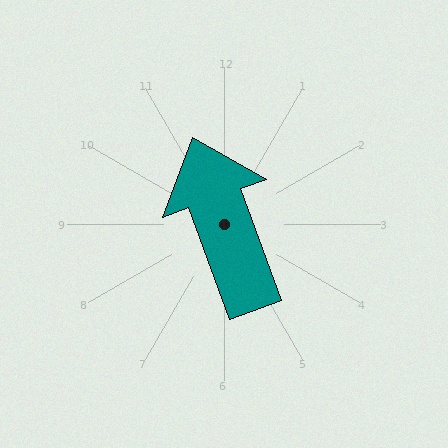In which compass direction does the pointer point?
North.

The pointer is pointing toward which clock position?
Roughly 11 o'clock.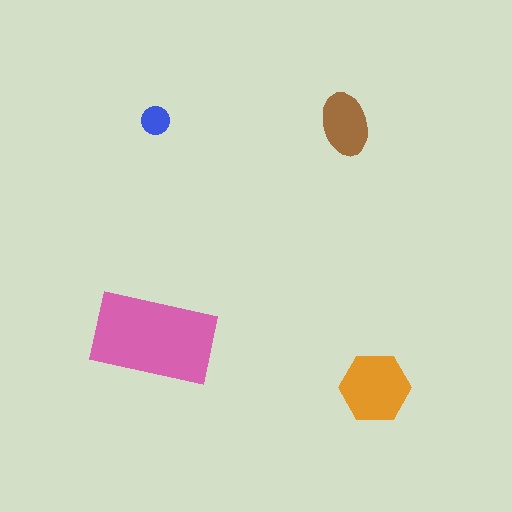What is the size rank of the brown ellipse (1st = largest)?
3rd.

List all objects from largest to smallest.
The pink rectangle, the orange hexagon, the brown ellipse, the blue circle.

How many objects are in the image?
There are 4 objects in the image.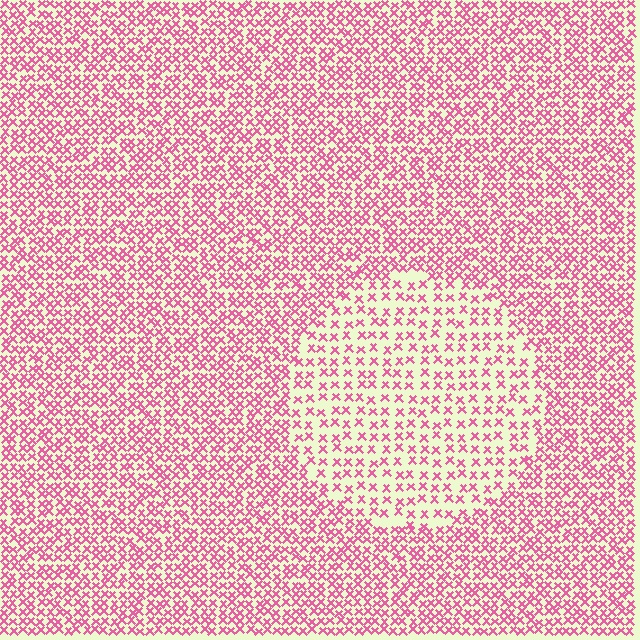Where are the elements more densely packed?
The elements are more densely packed outside the circle boundary.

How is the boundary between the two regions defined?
The boundary is defined by a change in element density (approximately 1.9x ratio). All elements are the same color, size, and shape.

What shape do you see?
I see a circle.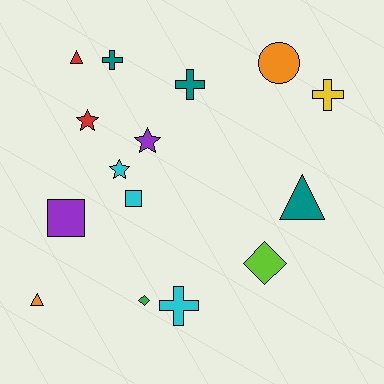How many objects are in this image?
There are 15 objects.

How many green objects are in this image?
There is 1 green object.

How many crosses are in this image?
There are 4 crosses.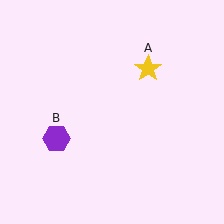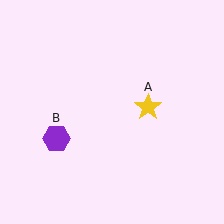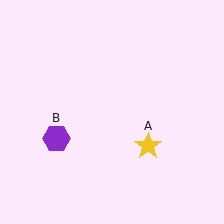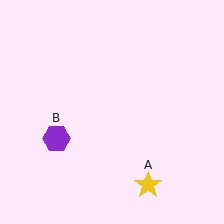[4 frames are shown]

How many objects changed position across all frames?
1 object changed position: yellow star (object A).